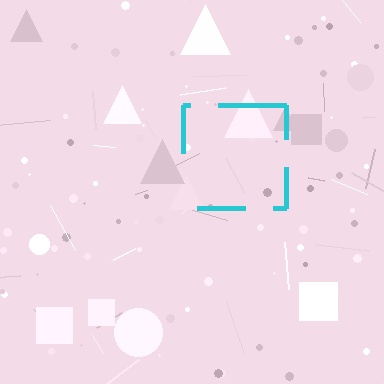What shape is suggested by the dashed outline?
The dashed outline suggests a square.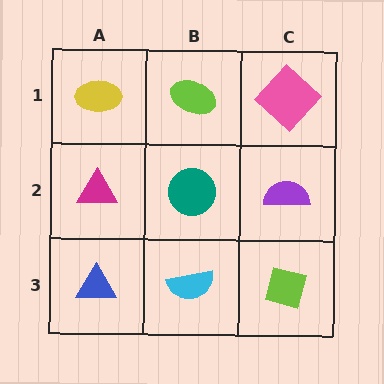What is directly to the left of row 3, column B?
A blue triangle.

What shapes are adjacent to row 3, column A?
A magenta triangle (row 2, column A), a cyan semicircle (row 3, column B).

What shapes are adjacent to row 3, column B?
A teal circle (row 2, column B), a blue triangle (row 3, column A), a lime square (row 3, column C).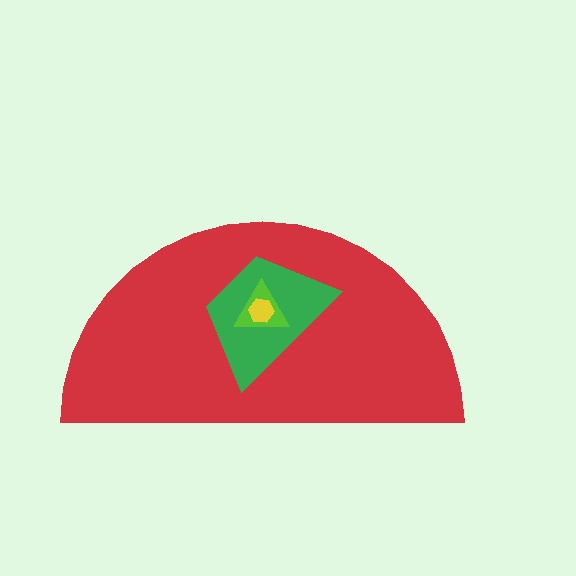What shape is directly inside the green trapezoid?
The lime triangle.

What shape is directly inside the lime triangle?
The yellow hexagon.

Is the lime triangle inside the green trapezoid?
Yes.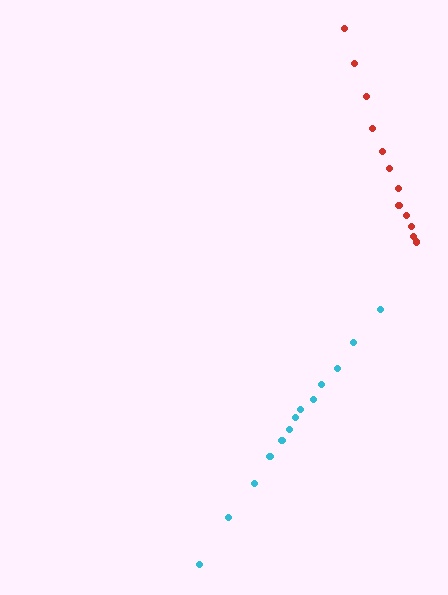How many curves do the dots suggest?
There are 2 distinct paths.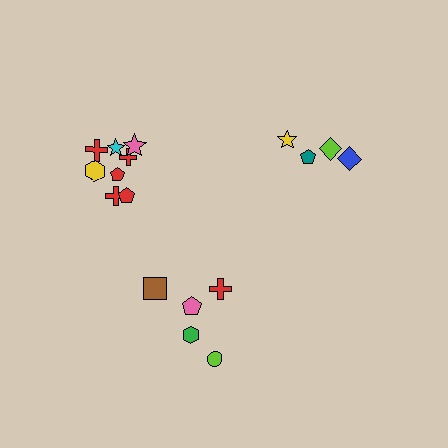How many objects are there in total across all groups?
There are 17 objects.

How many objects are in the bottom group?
There are 5 objects.